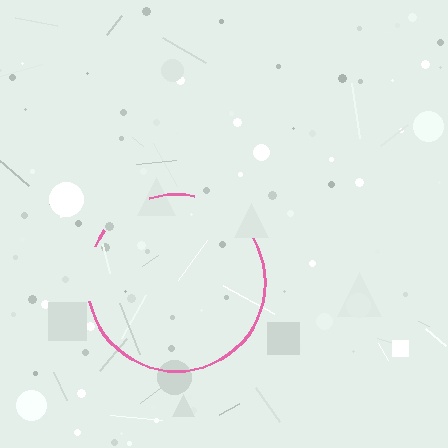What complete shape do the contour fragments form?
The contour fragments form a circle.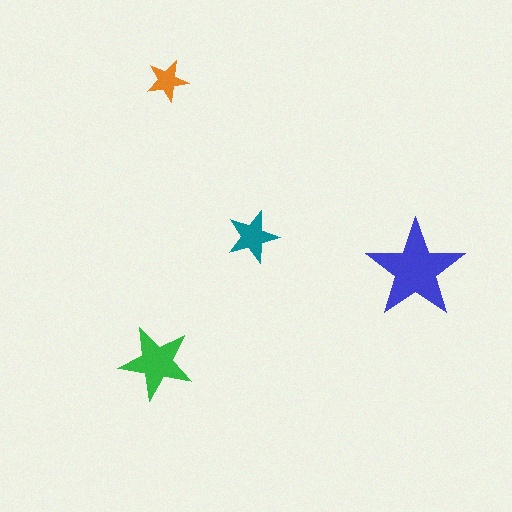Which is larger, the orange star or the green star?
The green one.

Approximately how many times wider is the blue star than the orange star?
About 2.5 times wider.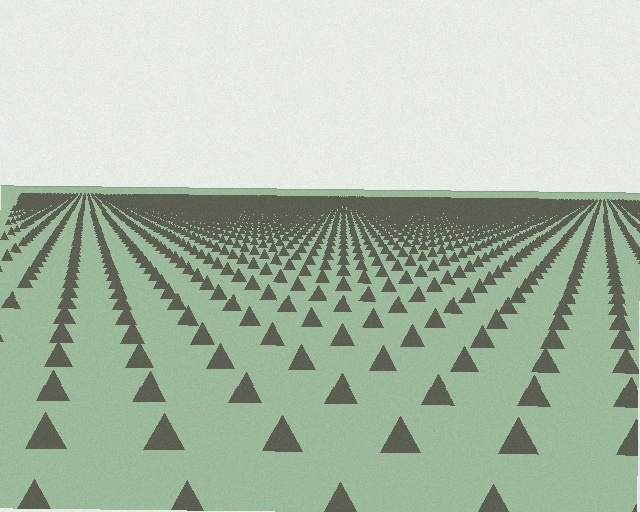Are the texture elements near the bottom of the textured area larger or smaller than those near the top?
Larger. Near the bottom, elements are closer to the viewer and appear at a bigger on-screen size.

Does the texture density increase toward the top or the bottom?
Density increases toward the top.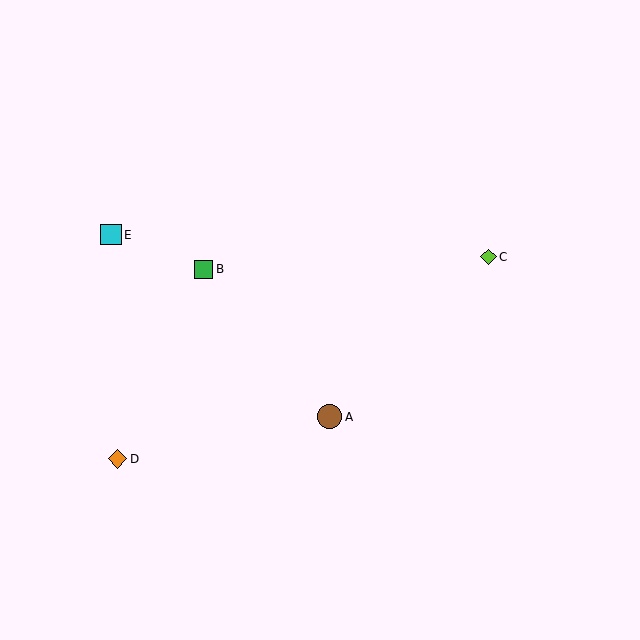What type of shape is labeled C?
Shape C is a lime diamond.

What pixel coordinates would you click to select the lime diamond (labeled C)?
Click at (488, 257) to select the lime diamond C.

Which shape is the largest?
The brown circle (labeled A) is the largest.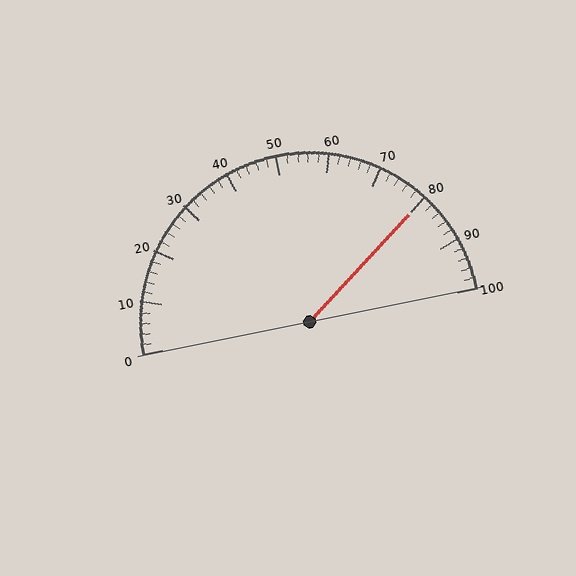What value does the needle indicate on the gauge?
The needle indicates approximately 80.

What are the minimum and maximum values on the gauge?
The gauge ranges from 0 to 100.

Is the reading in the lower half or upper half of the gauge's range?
The reading is in the upper half of the range (0 to 100).